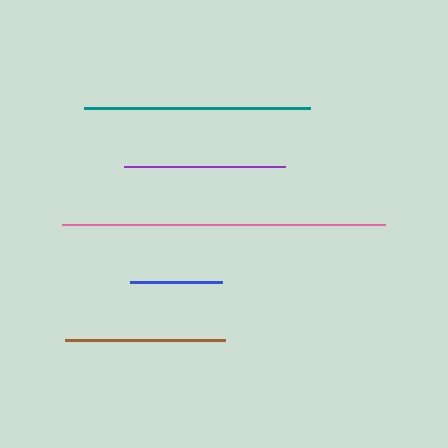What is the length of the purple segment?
The purple segment is approximately 162 pixels long.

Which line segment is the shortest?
The blue line is the shortest at approximately 91 pixels.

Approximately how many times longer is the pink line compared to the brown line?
The pink line is approximately 2.0 times the length of the brown line.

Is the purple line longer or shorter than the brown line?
The purple line is longer than the brown line.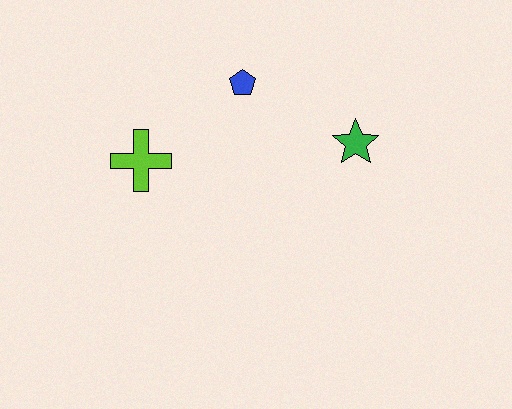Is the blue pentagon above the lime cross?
Yes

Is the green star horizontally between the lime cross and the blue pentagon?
No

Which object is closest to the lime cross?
The blue pentagon is closest to the lime cross.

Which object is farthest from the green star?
The lime cross is farthest from the green star.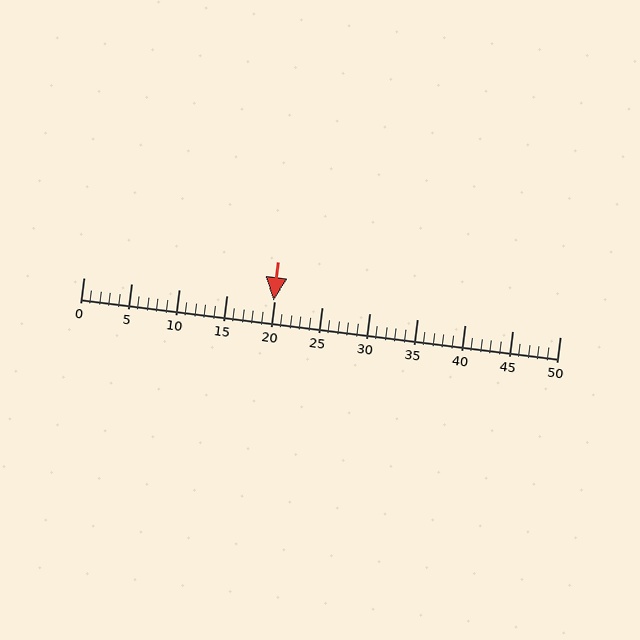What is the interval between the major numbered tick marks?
The major tick marks are spaced 5 units apart.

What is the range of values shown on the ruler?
The ruler shows values from 0 to 50.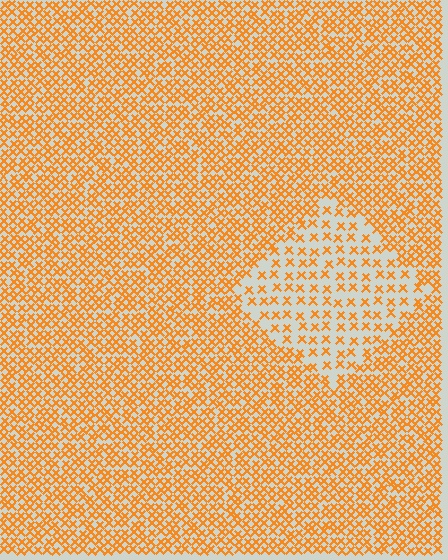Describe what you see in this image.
The image contains small orange elements arranged at two different densities. A diamond-shaped region is visible where the elements are less densely packed than the surrounding area.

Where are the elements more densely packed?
The elements are more densely packed outside the diamond boundary.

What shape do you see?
I see a diamond.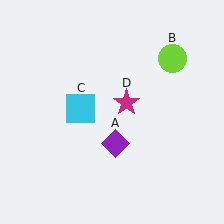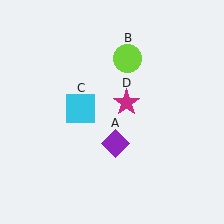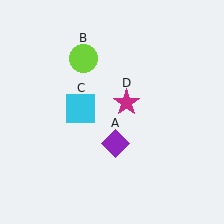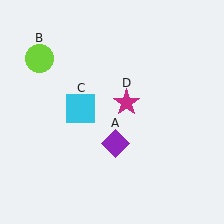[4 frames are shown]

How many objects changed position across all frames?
1 object changed position: lime circle (object B).